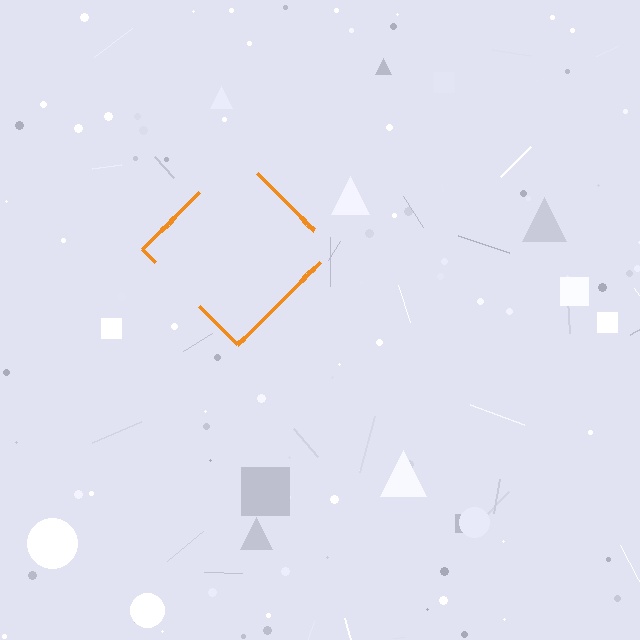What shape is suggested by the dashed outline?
The dashed outline suggests a diamond.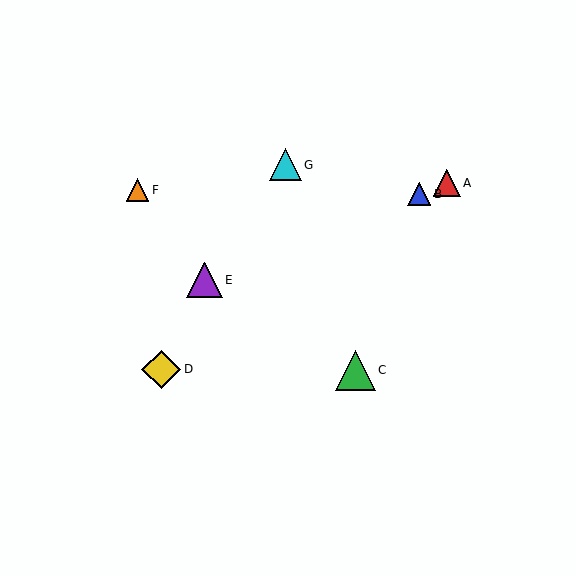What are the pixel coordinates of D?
Object D is at (161, 369).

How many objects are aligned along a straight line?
3 objects (A, B, E) are aligned along a straight line.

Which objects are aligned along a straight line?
Objects A, B, E are aligned along a straight line.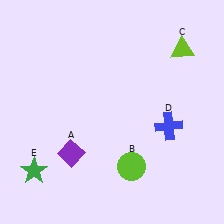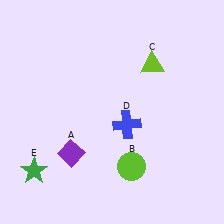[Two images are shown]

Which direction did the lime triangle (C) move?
The lime triangle (C) moved left.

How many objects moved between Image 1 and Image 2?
2 objects moved between the two images.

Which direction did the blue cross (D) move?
The blue cross (D) moved left.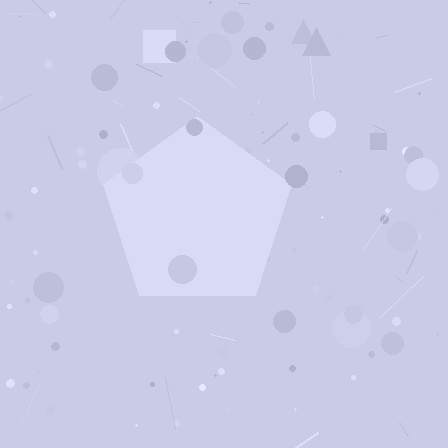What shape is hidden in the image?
A pentagon is hidden in the image.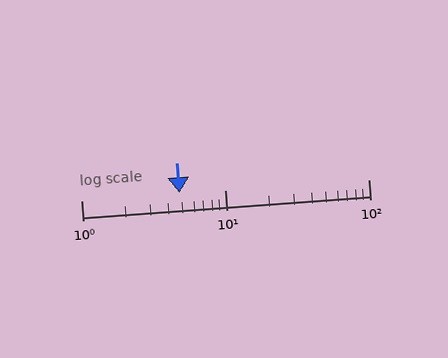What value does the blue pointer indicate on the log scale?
The pointer indicates approximately 4.8.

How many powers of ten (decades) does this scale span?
The scale spans 2 decades, from 1 to 100.